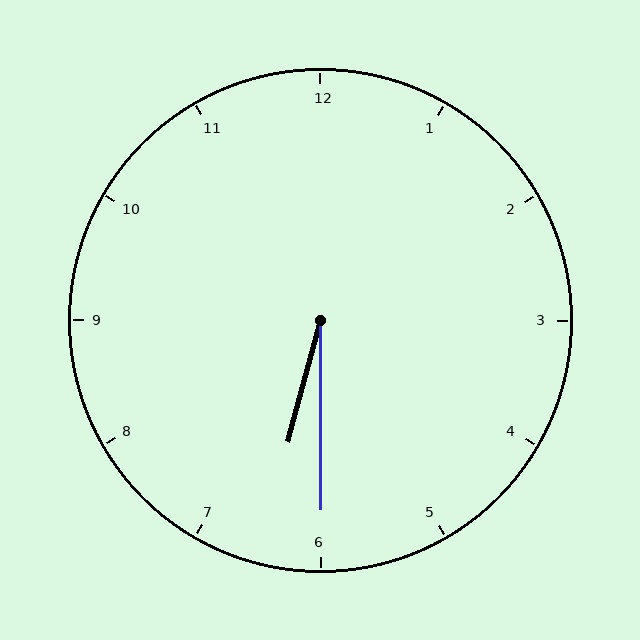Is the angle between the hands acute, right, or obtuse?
It is acute.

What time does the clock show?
6:30.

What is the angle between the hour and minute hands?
Approximately 15 degrees.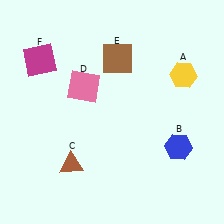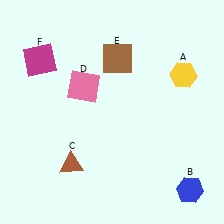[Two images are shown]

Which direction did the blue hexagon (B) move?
The blue hexagon (B) moved down.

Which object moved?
The blue hexagon (B) moved down.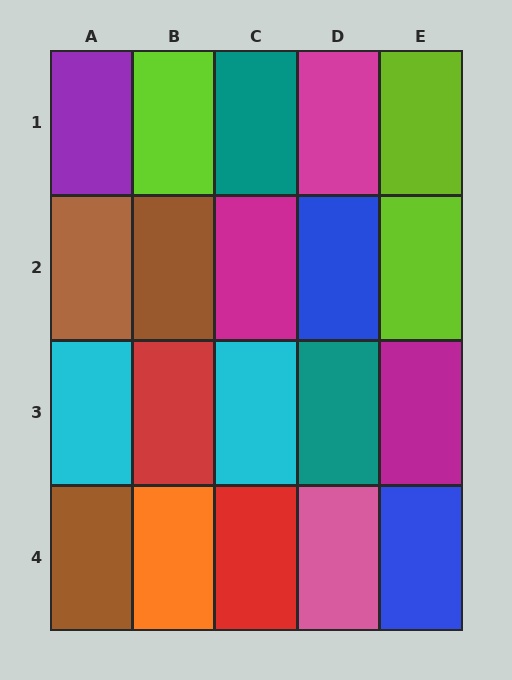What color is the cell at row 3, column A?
Cyan.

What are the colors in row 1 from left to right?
Purple, lime, teal, magenta, lime.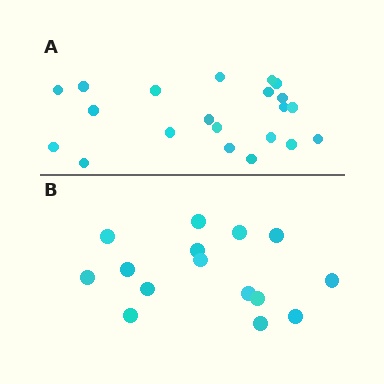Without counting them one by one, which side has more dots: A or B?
Region A (the top region) has more dots.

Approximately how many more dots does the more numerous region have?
Region A has about 6 more dots than region B.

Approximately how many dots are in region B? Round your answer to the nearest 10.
About 20 dots. (The exact count is 15, which rounds to 20.)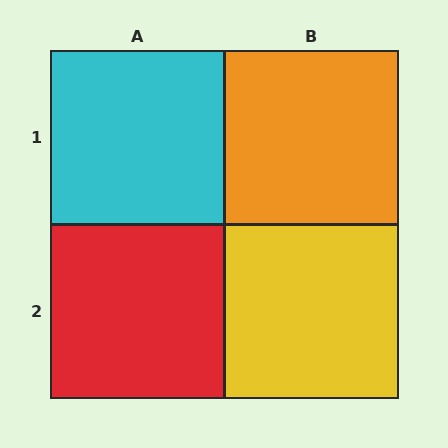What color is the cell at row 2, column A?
Red.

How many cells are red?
1 cell is red.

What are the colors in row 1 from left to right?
Cyan, orange.